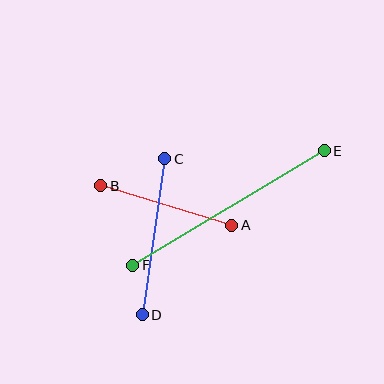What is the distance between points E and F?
The distance is approximately 223 pixels.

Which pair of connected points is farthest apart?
Points E and F are farthest apart.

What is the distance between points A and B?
The distance is approximately 137 pixels.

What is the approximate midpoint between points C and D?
The midpoint is at approximately (154, 237) pixels.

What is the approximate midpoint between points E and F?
The midpoint is at approximately (229, 208) pixels.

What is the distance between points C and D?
The distance is approximately 158 pixels.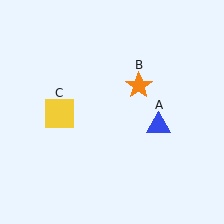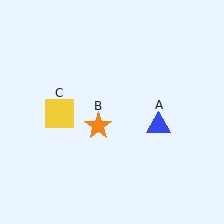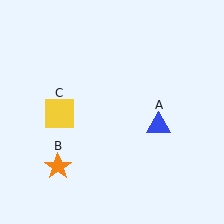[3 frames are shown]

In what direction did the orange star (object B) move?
The orange star (object B) moved down and to the left.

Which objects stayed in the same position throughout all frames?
Blue triangle (object A) and yellow square (object C) remained stationary.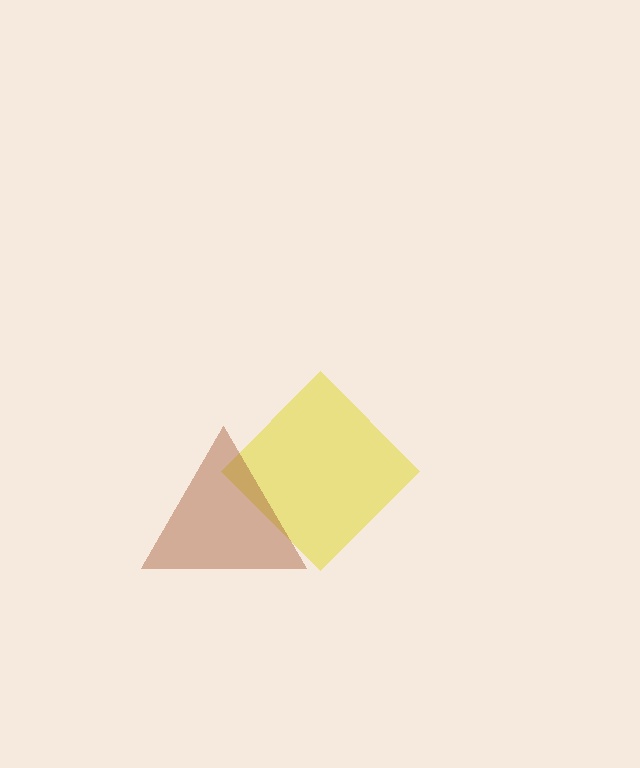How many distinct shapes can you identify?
There are 2 distinct shapes: a yellow diamond, a brown triangle.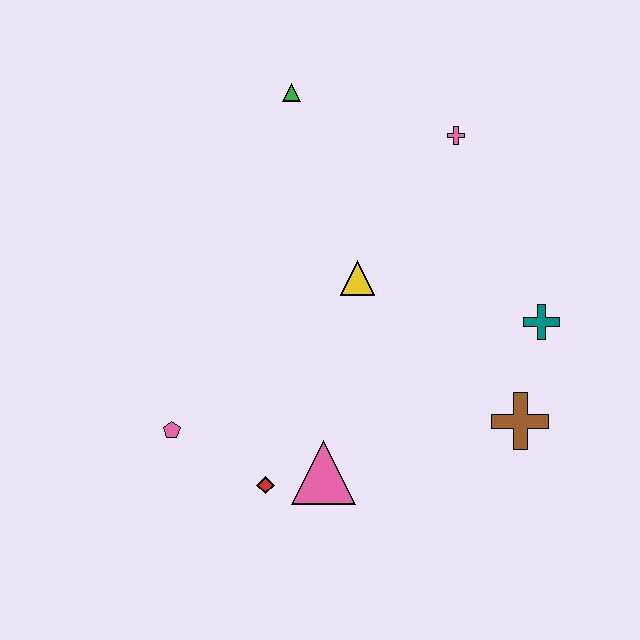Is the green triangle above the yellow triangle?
Yes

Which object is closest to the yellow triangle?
The pink cross is closest to the yellow triangle.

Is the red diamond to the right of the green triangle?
No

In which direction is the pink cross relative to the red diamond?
The pink cross is above the red diamond.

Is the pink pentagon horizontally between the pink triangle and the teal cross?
No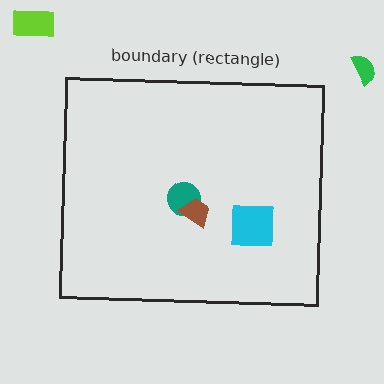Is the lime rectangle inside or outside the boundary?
Outside.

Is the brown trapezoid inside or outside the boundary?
Inside.